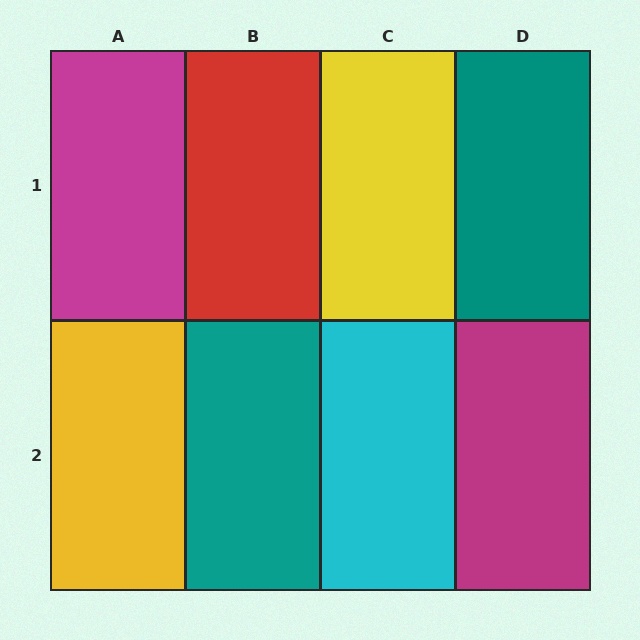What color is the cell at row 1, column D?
Teal.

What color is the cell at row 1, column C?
Yellow.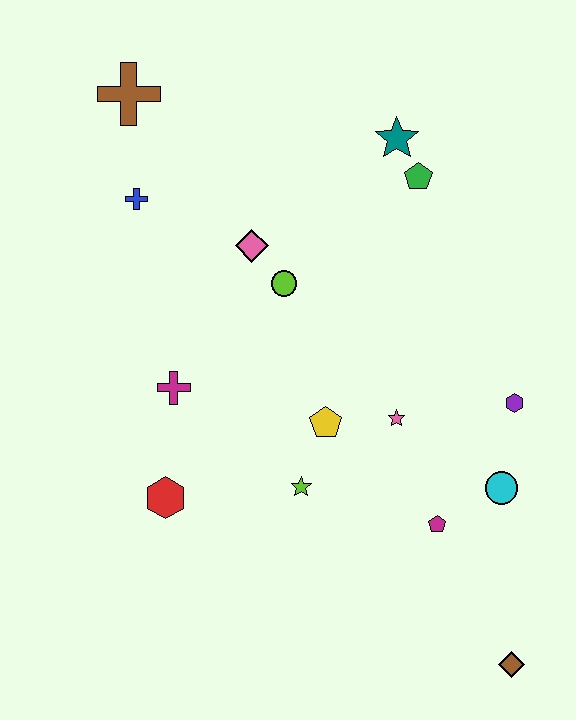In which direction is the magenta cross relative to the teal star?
The magenta cross is below the teal star.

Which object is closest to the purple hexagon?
The cyan circle is closest to the purple hexagon.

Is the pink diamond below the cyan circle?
No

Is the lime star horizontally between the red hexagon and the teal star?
Yes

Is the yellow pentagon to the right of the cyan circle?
No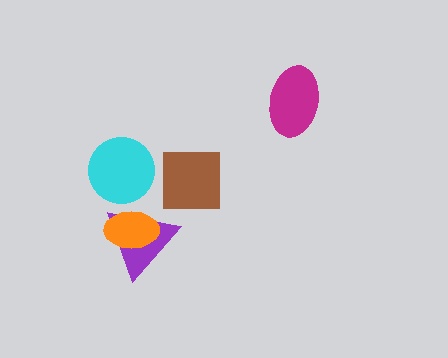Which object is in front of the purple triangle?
The orange ellipse is in front of the purple triangle.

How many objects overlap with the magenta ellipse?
0 objects overlap with the magenta ellipse.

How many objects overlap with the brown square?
0 objects overlap with the brown square.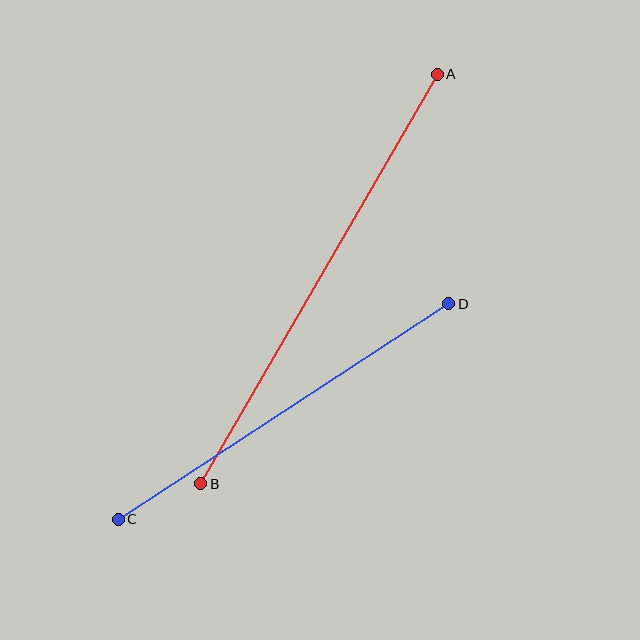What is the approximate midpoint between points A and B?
The midpoint is at approximately (319, 279) pixels.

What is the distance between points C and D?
The distance is approximately 395 pixels.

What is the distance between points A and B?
The distance is approximately 473 pixels.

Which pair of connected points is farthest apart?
Points A and B are farthest apart.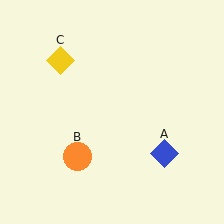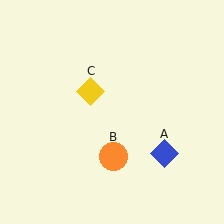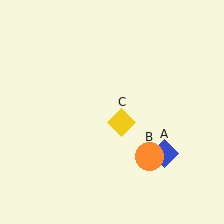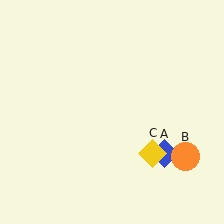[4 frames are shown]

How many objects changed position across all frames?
2 objects changed position: orange circle (object B), yellow diamond (object C).